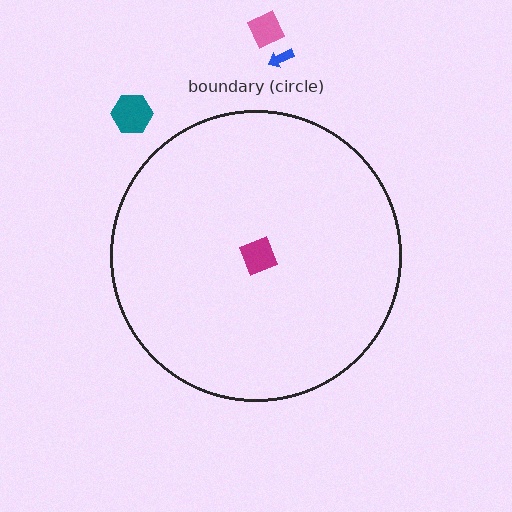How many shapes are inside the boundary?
1 inside, 3 outside.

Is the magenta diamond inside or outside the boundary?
Inside.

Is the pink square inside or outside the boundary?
Outside.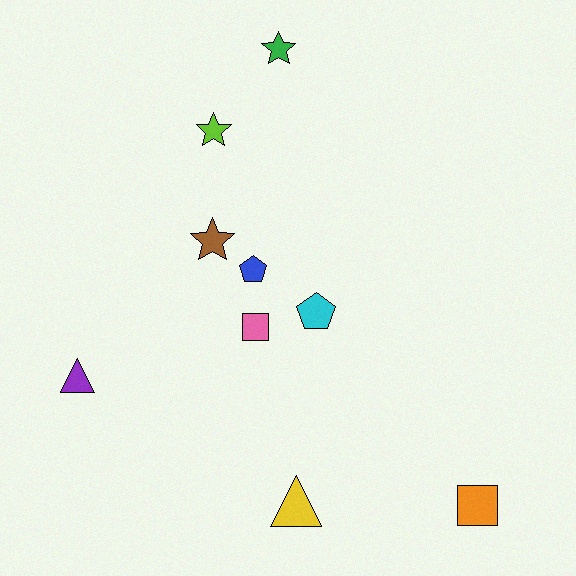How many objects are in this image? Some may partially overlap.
There are 9 objects.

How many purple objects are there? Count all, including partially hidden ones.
There is 1 purple object.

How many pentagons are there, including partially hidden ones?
There are 2 pentagons.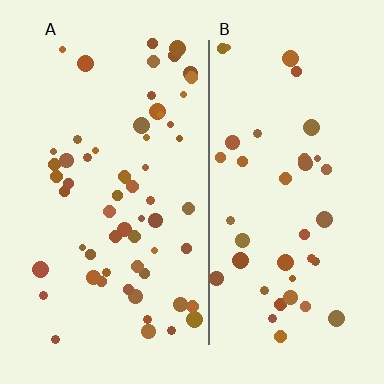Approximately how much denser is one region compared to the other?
Approximately 1.5× — region A over region B.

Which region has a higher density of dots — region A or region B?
A (the left).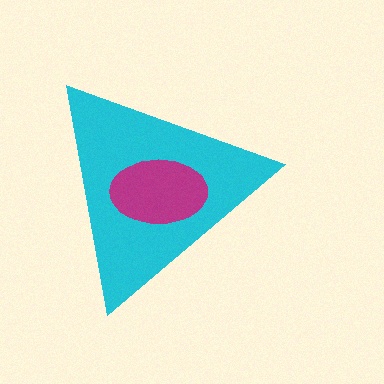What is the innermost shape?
The magenta ellipse.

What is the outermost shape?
The cyan triangle.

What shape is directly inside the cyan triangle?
The magenta ellipse.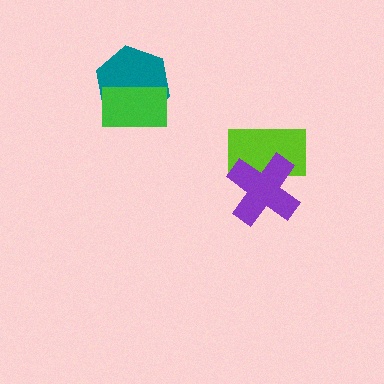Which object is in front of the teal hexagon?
The green rectangle is in front of the teal hexagon.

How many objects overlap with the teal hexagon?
1 object overlaps with the teal hexagon.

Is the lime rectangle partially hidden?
Yes, it is partially covered by another shape.